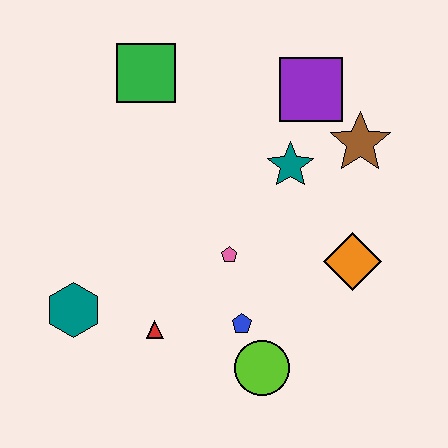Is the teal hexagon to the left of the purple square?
Yes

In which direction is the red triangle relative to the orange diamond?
The red triangle is to the left of the orange diamond.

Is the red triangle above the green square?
No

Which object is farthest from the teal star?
The teal hexagon is farthest from the teal star.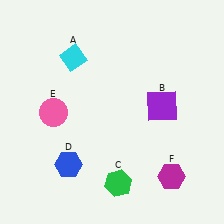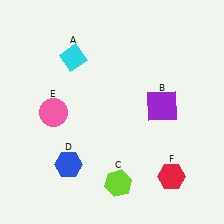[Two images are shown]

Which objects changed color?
C changed from green to lime. F changed from magenta to red.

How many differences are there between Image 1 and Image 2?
There are 2 differences between the two images.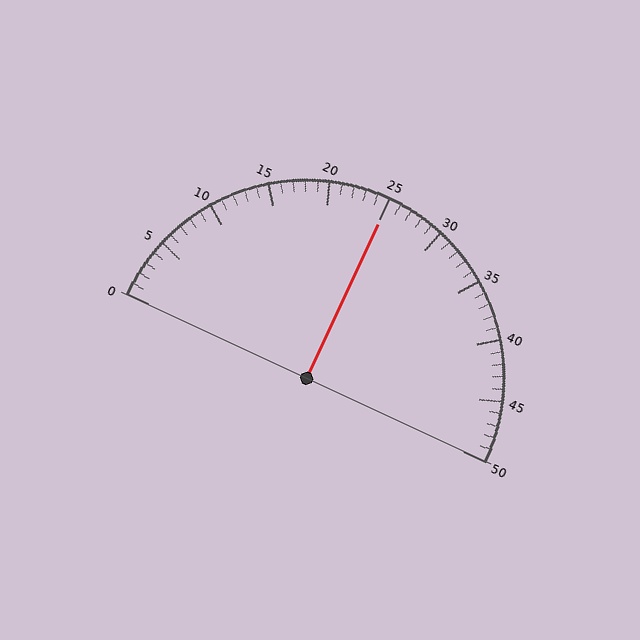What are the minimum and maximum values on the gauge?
The gauge ranges from 0 to 50.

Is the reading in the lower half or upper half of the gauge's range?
The reading is in the upper half of the range (0 to 50).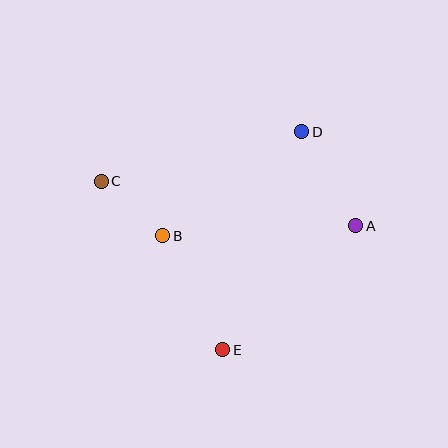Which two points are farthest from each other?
Points A and C are farthest from each other.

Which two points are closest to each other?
Points B and C are closest to each other.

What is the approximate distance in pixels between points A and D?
The distance between A and D is approximately 108 pixels.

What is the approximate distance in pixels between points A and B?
The distance between A and B is approximately 193 pixels.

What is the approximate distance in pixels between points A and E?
The distance between A and E is approximately 182 pixels.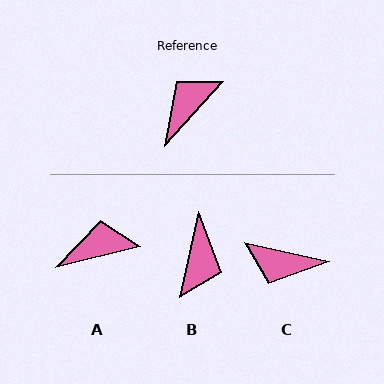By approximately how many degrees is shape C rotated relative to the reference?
Approximately 121 degrees counter-clockwise.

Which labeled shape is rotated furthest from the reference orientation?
B, about 150 degrees away.